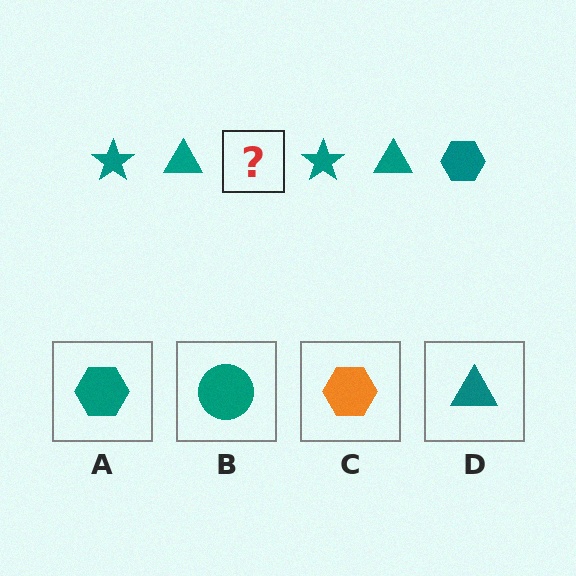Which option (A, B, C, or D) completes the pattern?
A.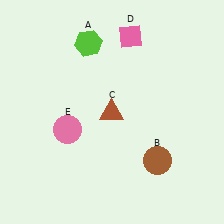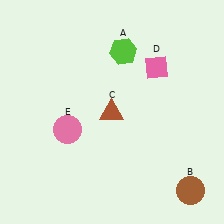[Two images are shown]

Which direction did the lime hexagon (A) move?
The lime hexagon (A) moved right.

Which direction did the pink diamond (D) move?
The pink diamond (D) moved down.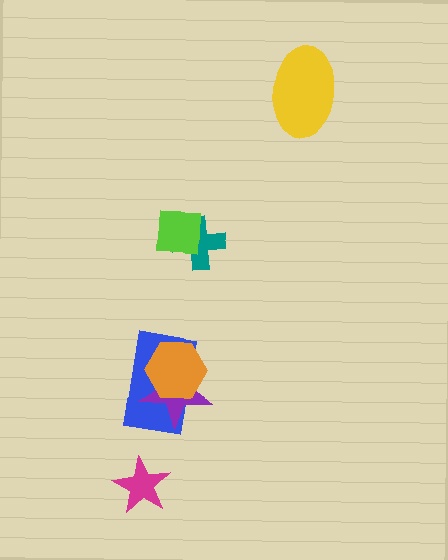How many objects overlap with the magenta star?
0 objects overlap with the magenta star.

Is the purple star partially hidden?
Yes, it is partially covered by another shape.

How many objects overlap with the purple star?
2 objects overlap with the purple star.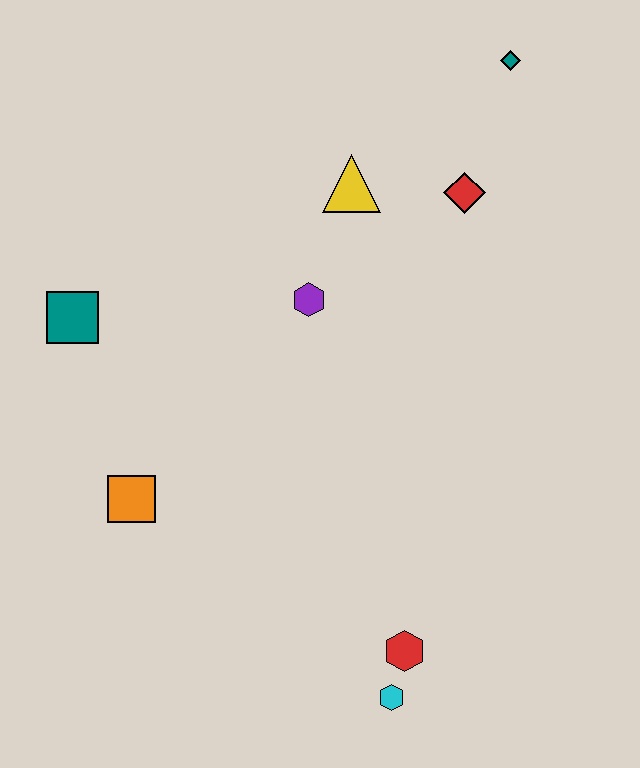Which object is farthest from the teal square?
The teal diamond is farthest from the teal square.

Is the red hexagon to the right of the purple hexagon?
Yes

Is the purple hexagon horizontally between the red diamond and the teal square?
Yes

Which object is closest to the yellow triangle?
The red diamond is closest to the yellow triangle.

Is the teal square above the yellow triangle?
No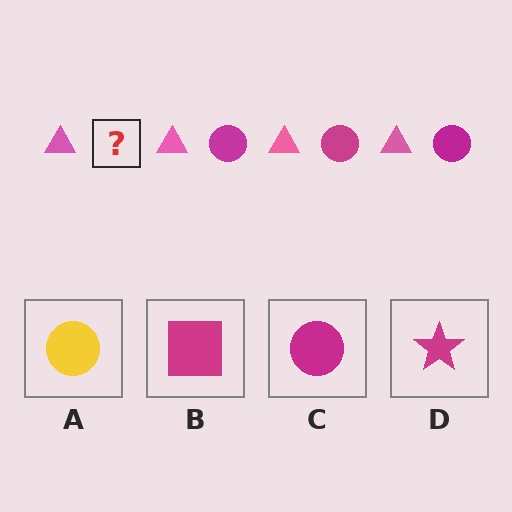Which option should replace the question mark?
Option C.